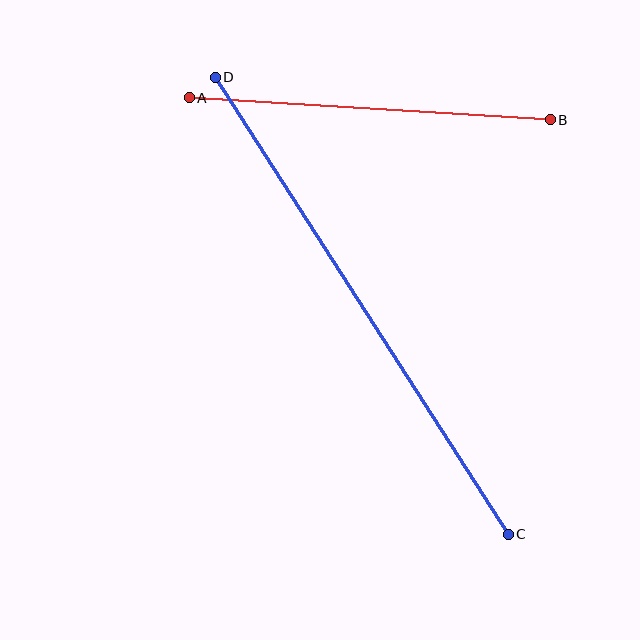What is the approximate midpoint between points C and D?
The midpoint is at approximately (362, 306) pixels.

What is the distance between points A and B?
The distance is approximately 362 pixels.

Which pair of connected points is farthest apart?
Points C and D are farthest apart.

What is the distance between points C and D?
The distance is approximately 543 pixels.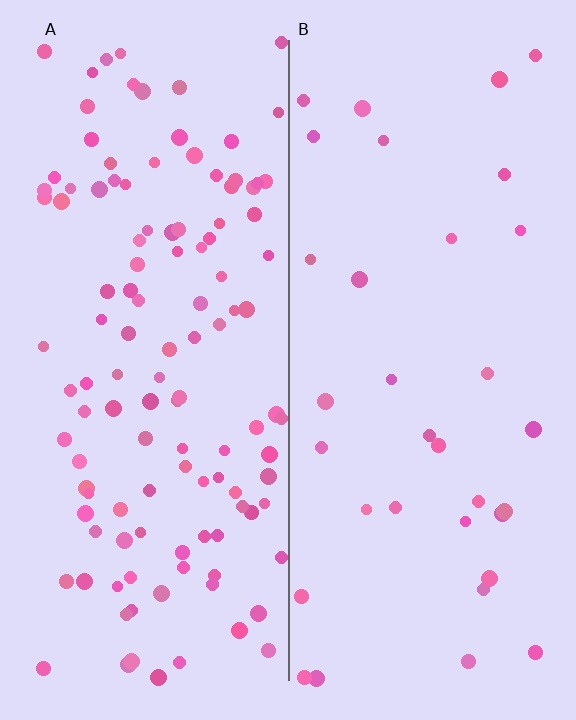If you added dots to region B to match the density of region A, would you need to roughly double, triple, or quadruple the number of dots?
Approximately quadruple.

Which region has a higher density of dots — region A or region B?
A (the left).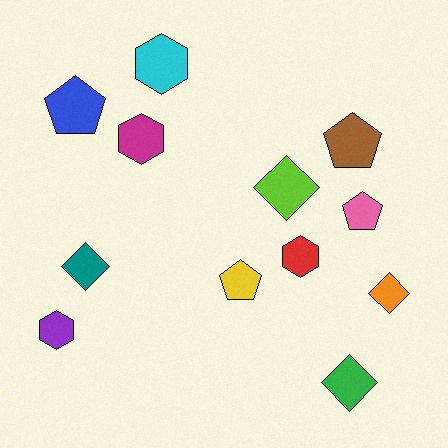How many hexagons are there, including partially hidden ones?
There are 4 hexagons.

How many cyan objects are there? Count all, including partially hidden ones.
There is 1 cyan object.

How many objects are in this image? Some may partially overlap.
There are 12 objects.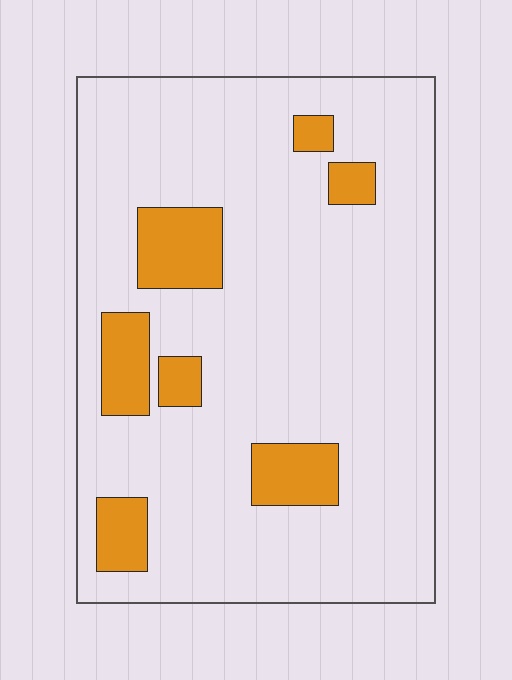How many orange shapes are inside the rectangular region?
7.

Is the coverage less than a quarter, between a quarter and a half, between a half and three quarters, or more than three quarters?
Less than a quarter.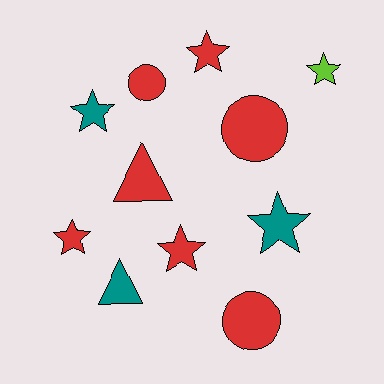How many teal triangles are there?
There is 1 teal triangle.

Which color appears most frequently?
Red, with 7 objects.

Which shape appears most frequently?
Star, with 6 objects.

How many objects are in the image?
There are 11 objects.